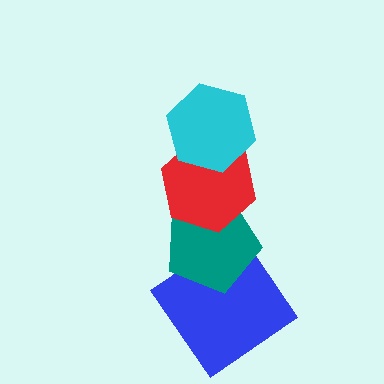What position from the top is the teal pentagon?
The teal pentagon is 3rd from the top.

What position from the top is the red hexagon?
The red hexagon is 2nd from the top.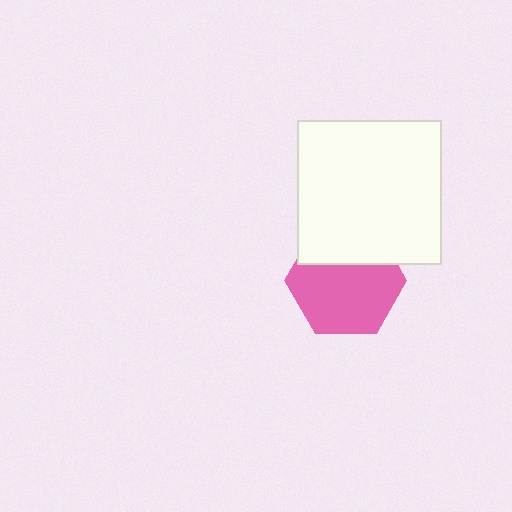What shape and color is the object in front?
The object in front is a white square.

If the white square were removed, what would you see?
You would see the complete pink hexagon.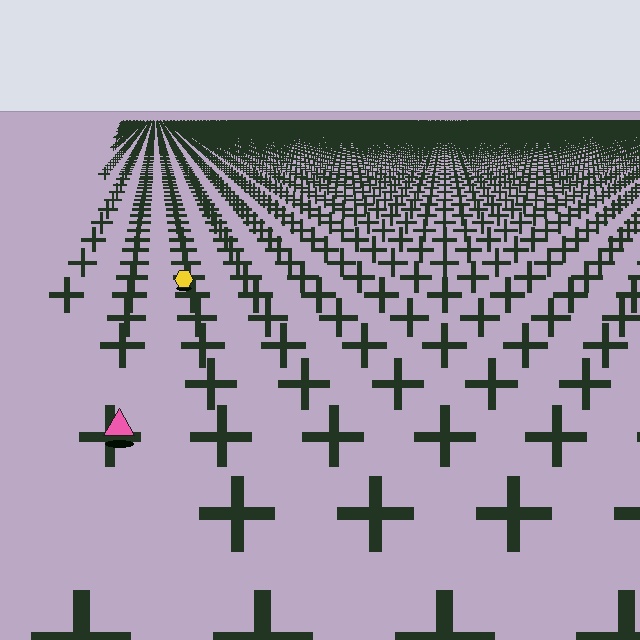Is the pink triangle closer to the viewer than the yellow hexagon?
Yes. The pink triangle is closer — you can tell from the texture gradient: the ground texture is coarser near it.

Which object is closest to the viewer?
The pink triangle is closest. The texture marks near it are larger and more spread out.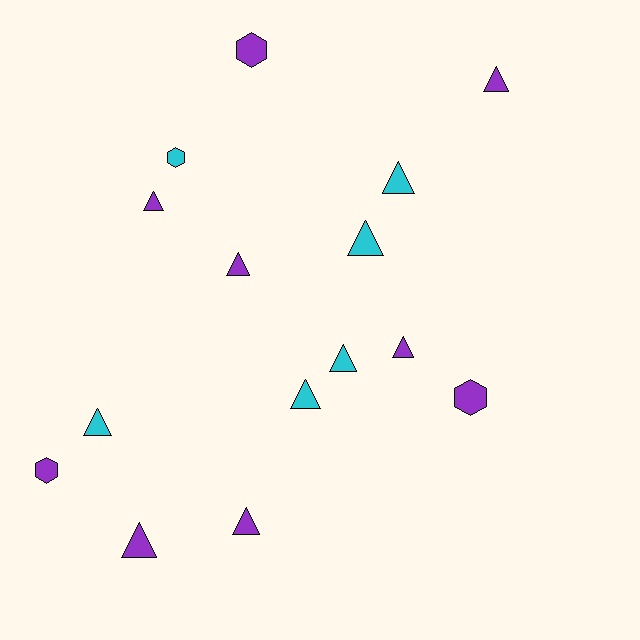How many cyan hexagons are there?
There is 1 cyan hexagon.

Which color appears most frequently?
Purple, with 9 objects.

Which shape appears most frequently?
Triangle, with 11 objects.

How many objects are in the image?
There are 15 objects.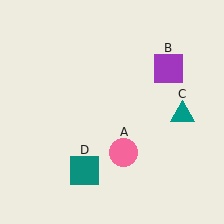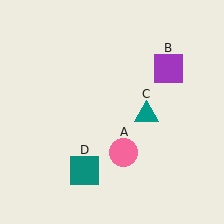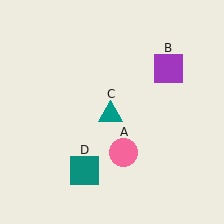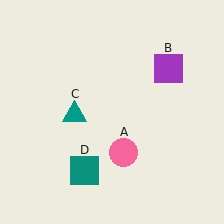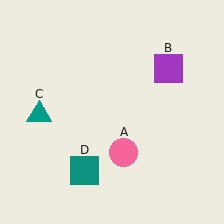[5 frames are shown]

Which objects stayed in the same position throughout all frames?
Pink circle (object A) and purple square (object B) and teal square (object D) remained stationary.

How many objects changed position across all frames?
1 object changed position: teal triangle (object C).